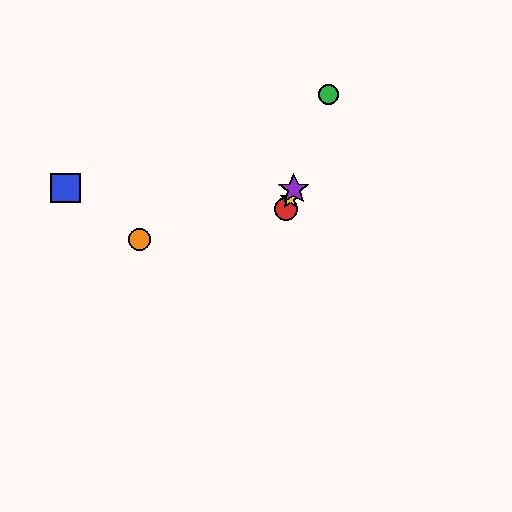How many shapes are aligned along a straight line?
4 shapes (the red circle, the green circle, the yellow star, the purple star) are aligned along a straight line.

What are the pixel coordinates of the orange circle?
The orange circle is at (140, 240).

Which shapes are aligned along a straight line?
The red circle, the green circle, the yellow star, the purple star are aligned along a straight line.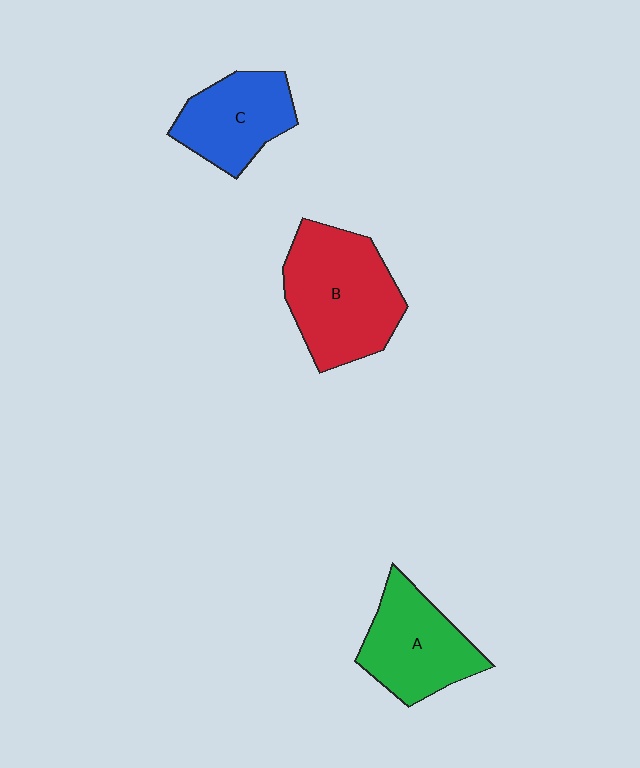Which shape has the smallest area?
Shape C (blue).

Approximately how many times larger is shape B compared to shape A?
Approximately 1.3 times.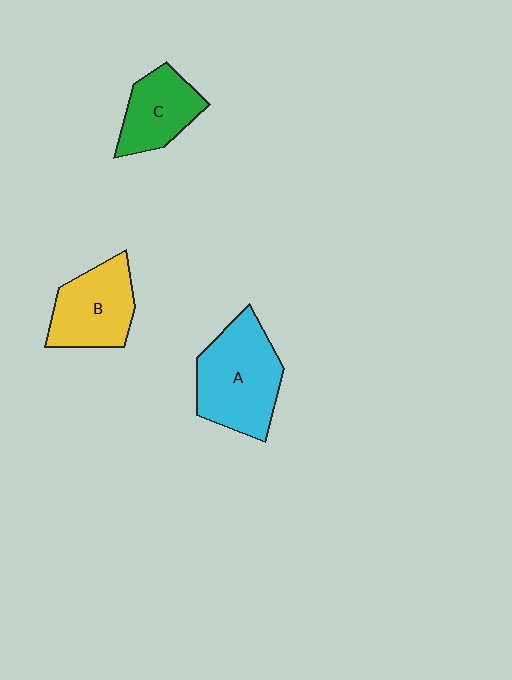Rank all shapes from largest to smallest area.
From largest to smallest: A (cyan), B (yellow), C (green).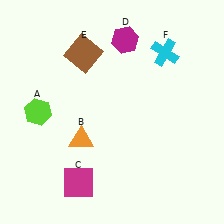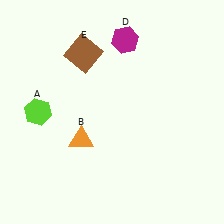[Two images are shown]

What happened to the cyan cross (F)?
The cyan cross (F) was removed in Image 2. It was in the top-right area of Image 1.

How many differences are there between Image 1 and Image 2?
There are 2 differences between the two images.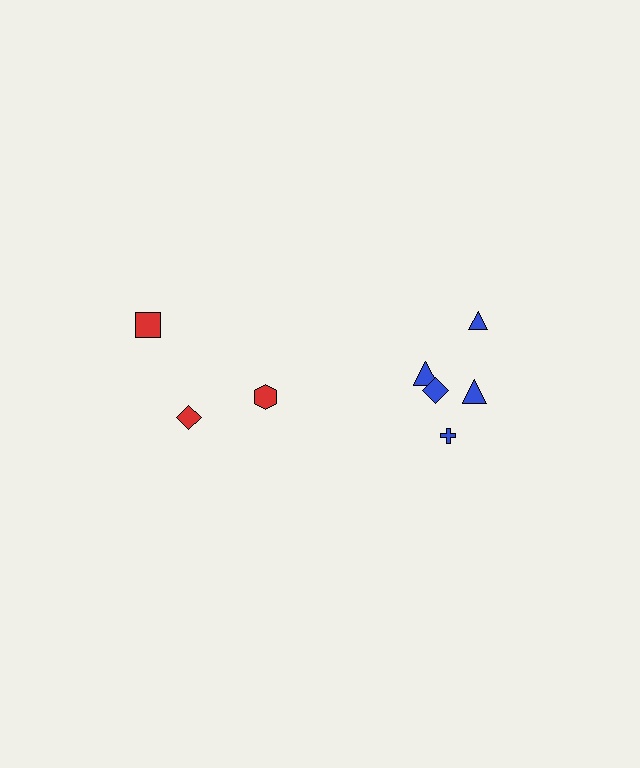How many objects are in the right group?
There are 5 objects.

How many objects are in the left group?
There are 3 objects.